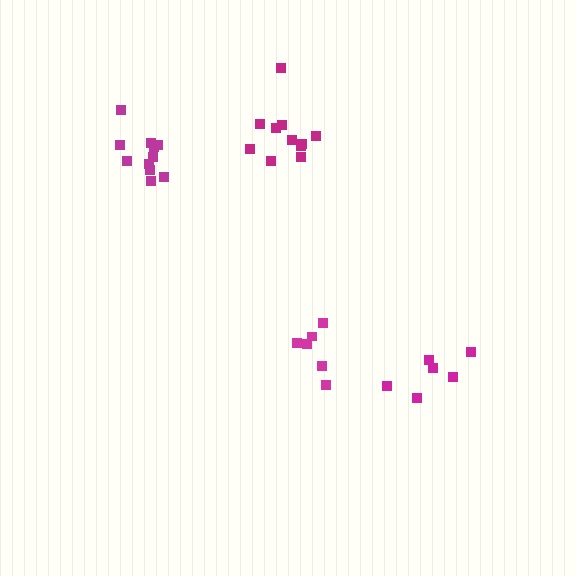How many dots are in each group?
Group 1: 6 dots, Group 2: 11 dots, Group 3: 6 dots, Group 4: 11 dots (34 total).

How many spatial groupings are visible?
There are 4 spatial groupings.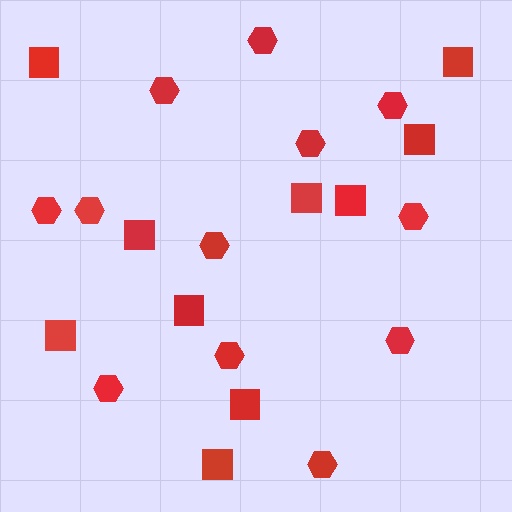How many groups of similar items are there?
There are 2 groups: one group of squares (10) and one group of hexagons (12).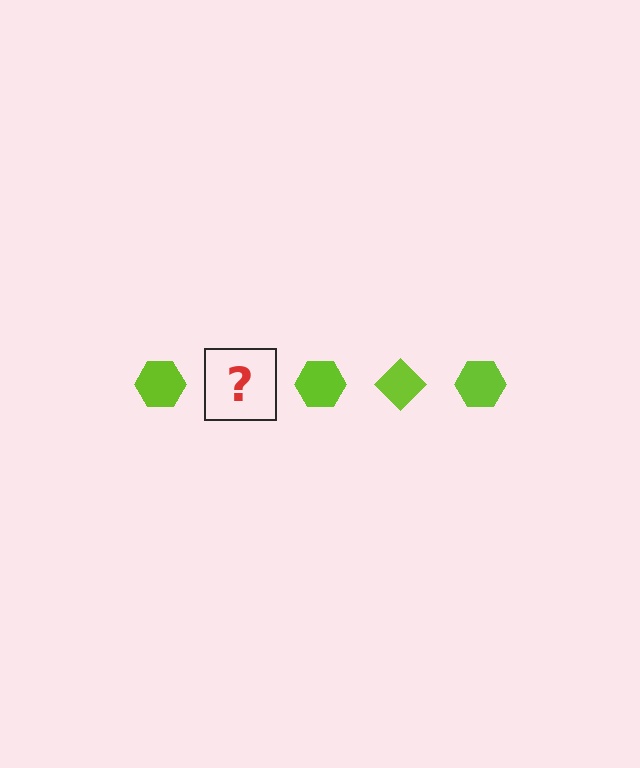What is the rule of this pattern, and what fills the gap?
The rule is that the pattern cycles through hexagon, diamond shapes in lime. The gap should be filled with a lime diamond.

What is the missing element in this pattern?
The missing element is a lime diamond.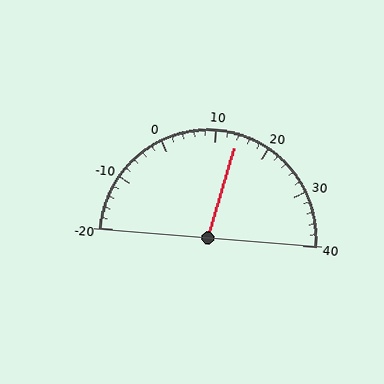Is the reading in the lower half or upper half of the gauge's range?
The reading is in the upper half of the range (-20 to 40).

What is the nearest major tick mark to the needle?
The nearest major tick mark is 10.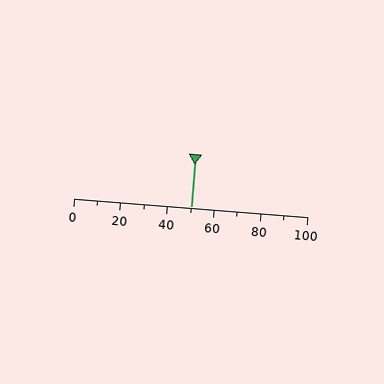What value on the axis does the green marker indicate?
The marker indicates approximately 50.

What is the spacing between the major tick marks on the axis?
The major ticks are spaced 20 apart.